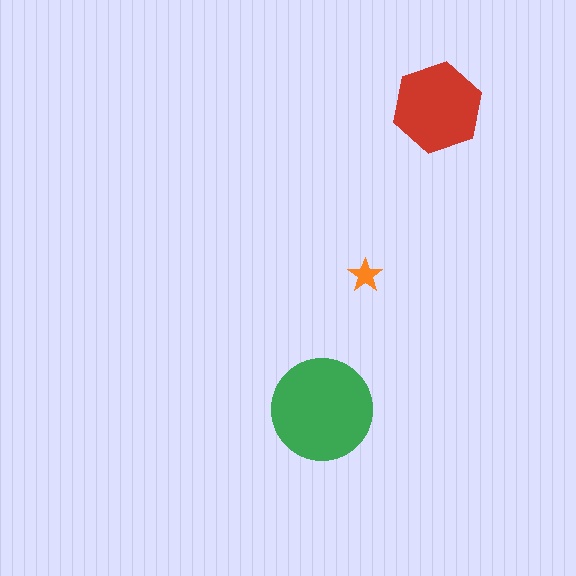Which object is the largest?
The green circle.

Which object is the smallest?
The orange star.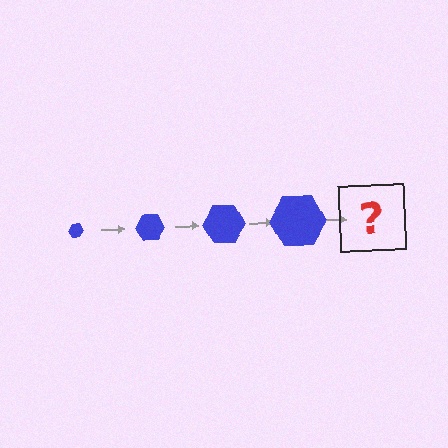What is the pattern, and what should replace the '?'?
The pattern is that the hexagon gets progressively larger each step. The '?' should be a blue hexagon, larger than the previous one.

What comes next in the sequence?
The next element should be a blue hexagon, larger than the previous one.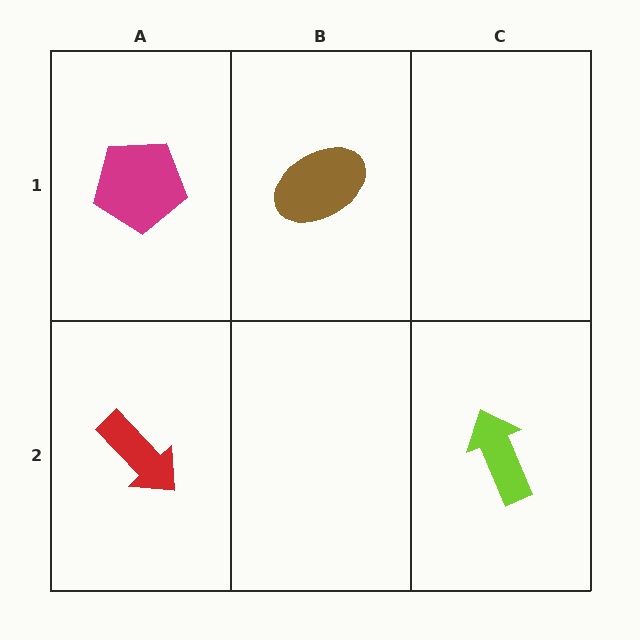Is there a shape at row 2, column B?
No, that cell is empty.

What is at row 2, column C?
A lime arrow.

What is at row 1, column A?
A magenta pentagon.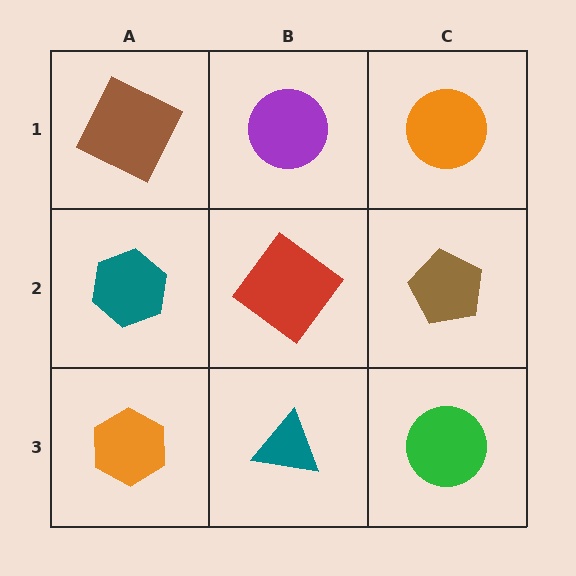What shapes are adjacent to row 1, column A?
A teal hexagon (row 2, column A), a purple circle (row 1, column B).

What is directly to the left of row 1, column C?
A purple circle.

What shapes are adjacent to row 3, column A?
A teal hexagon (row 2, column A), a teal triangle (row 3, column B).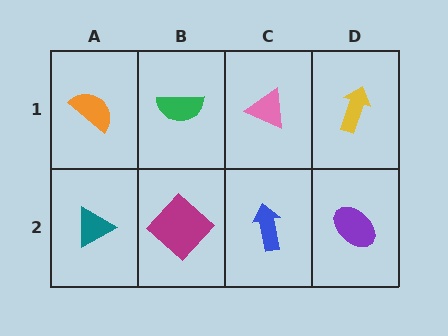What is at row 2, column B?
A magenta diamond.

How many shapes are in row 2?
4 shapes.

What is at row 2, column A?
A teal triangle.